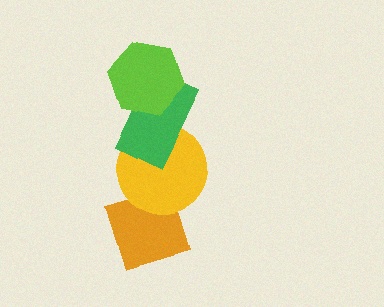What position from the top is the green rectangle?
The green rectangle is 2nd from the top.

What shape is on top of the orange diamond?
The yellow circle is on top of the orange diamond.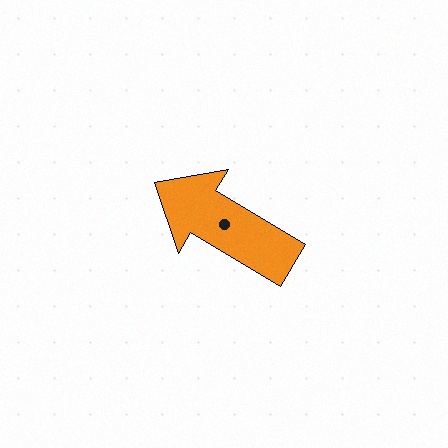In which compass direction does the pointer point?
Northwest.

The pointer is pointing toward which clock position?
Roughly 10 o'clock.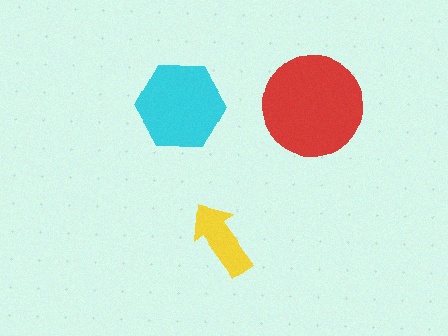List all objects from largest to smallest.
The red circle, the cyan hexagon, the yellow arrow.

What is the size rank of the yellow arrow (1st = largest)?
3rd.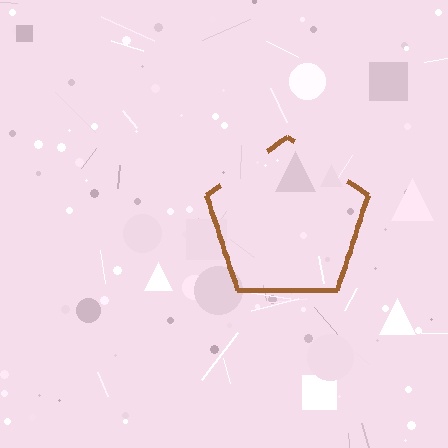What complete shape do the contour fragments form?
The contour fragments form a pentagon.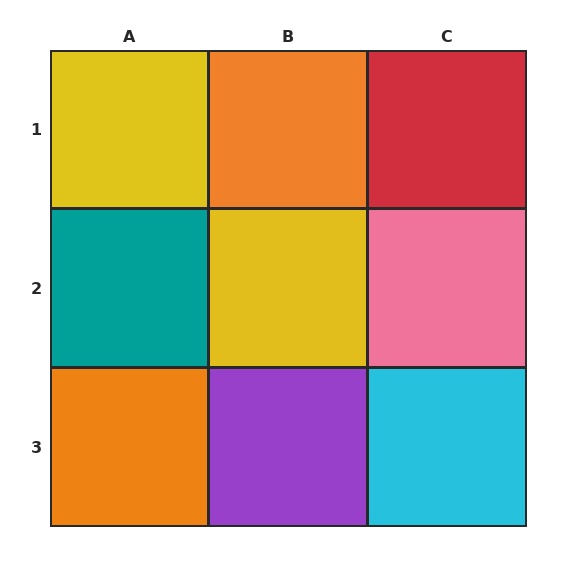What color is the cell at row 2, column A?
Teal.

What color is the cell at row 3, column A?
Orange.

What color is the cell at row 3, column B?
Purple.